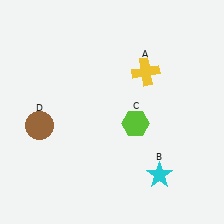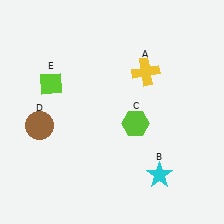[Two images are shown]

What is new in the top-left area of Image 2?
A lime diamond (E) was added in the top-left area of Image 2.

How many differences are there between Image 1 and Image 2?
There is 1 difference between the two images.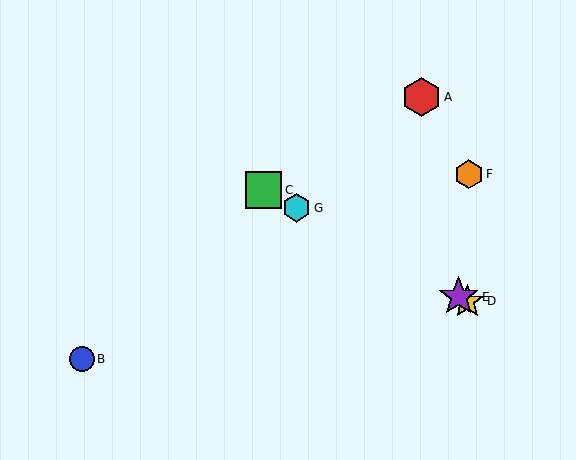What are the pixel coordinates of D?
Object D is at (467, 301).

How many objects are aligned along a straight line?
4 objects (C, D, E, G) are aligned along a straight line.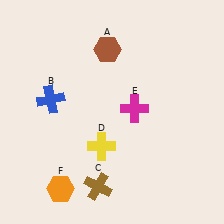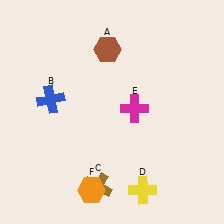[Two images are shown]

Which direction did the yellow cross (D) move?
The yellow cross (D) moved down.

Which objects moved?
The objects that moved are: the yellow cross (D), the orange hexagon (F).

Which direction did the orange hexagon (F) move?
The orange hexagon (F) moved right.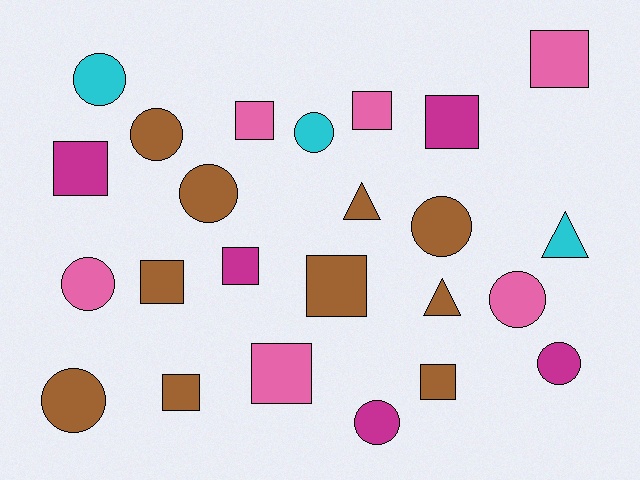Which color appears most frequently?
Brown, with 10 objects.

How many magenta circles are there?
There are 2 magenta circles.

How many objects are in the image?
There are 24 objects.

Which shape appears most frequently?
Square, with 11 objects.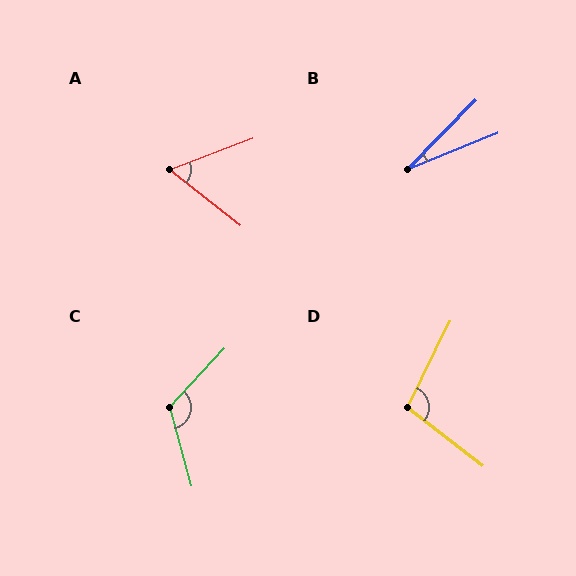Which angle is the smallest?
B, at approximately 24 degrees.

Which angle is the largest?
C, at approximately 122 degrees.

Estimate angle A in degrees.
Approximately 59 degrees.